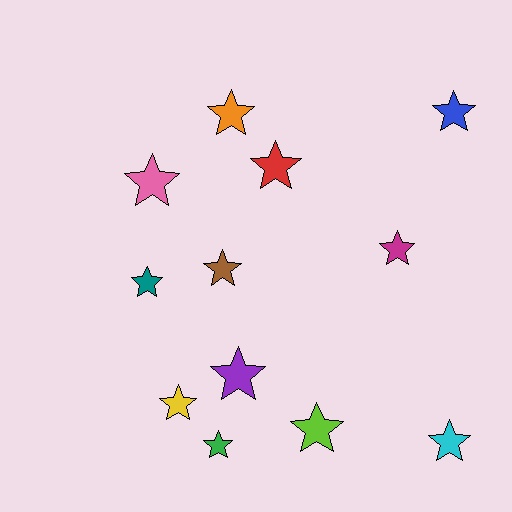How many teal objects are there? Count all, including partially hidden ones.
There is 1 teal object.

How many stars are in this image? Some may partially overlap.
There are 12 stars.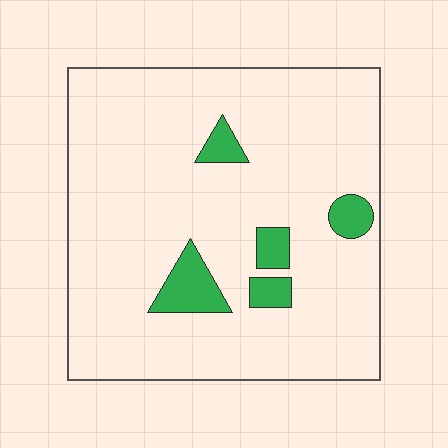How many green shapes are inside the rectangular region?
5.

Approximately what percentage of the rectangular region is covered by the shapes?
Approximately 10%.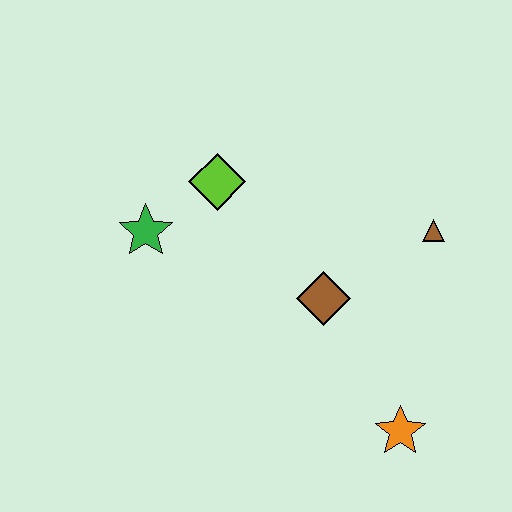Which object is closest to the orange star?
The brown diamond is closest to the orange star.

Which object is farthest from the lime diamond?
The orange star is farthest from the lime diamond.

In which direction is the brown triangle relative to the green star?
The brown triangle is to the right of the green star.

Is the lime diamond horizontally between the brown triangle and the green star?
Yes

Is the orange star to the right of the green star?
Yes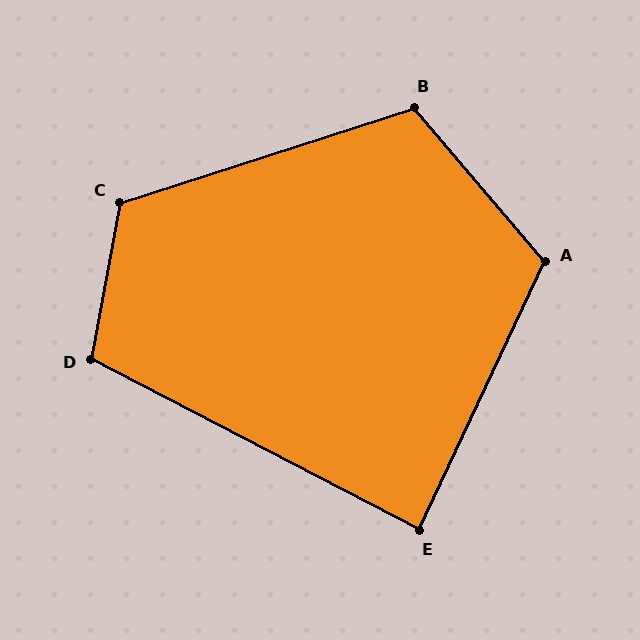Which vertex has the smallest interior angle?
E, at approximately 88 degrees.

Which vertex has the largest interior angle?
C, at approximately 118 degrees.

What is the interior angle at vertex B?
Approximately 113 degrees (obtuse).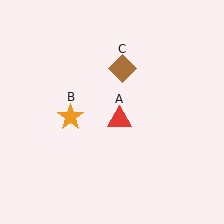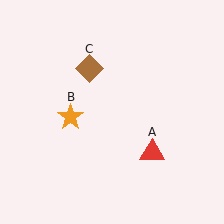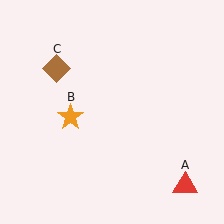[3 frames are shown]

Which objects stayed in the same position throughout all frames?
Orange star (object B) remained stationary.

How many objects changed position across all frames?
2 objects changed position: red triangle (object A), brown diamond (object C).